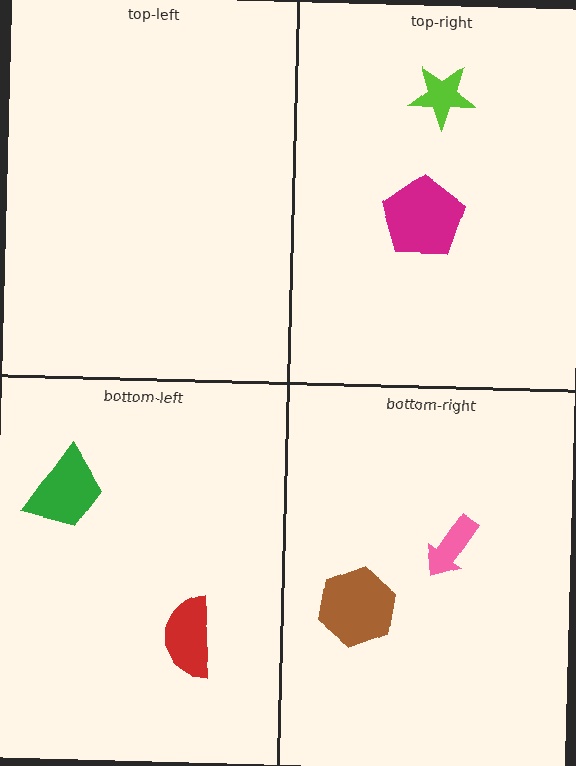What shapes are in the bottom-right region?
The pink arrow, the brown hexagon.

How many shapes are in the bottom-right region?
2.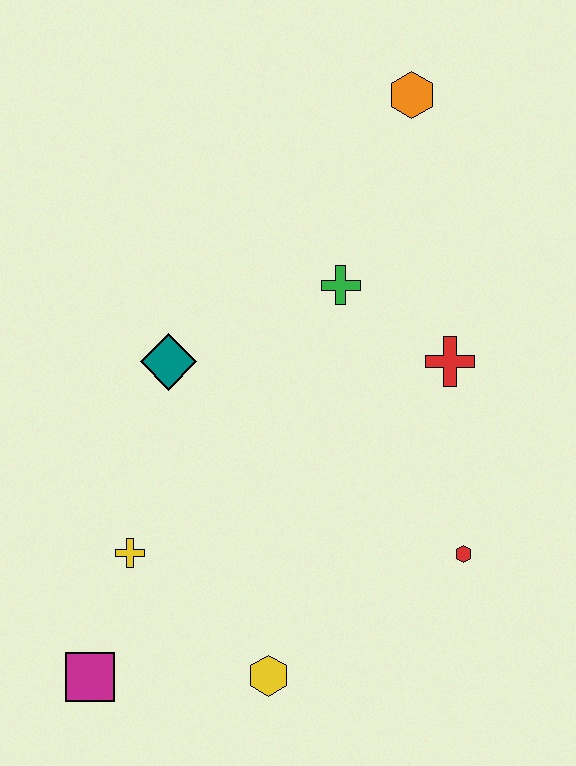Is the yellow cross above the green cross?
No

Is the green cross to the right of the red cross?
No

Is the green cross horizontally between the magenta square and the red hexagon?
Yes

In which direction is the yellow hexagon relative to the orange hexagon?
The yellow hexagon is below the orange hexagon.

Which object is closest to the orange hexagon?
The green cross is closest to the orange hexagon.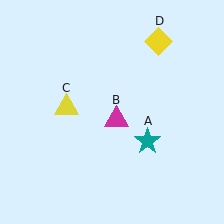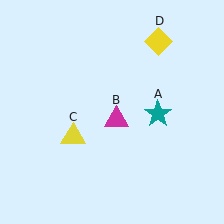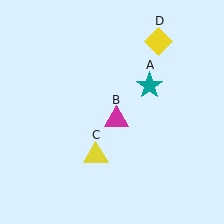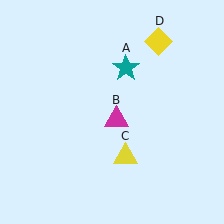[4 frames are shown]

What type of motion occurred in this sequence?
The teal star (object A), yellow triangle (object C) rotated counterclockwise around the center of the scene.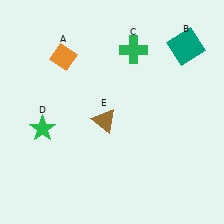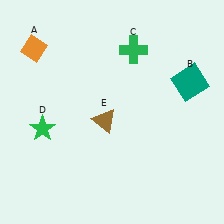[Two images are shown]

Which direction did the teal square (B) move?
The teal square (B) moved down.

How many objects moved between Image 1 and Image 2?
2 objects moved between the two images.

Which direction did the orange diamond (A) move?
The orange diamond (A) moved left.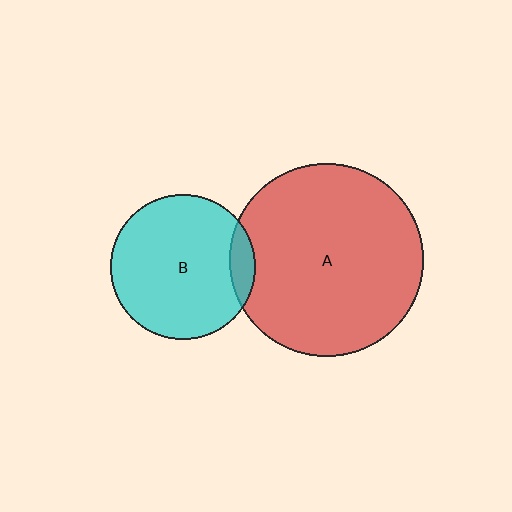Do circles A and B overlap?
Yes.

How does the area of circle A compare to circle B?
Approximately 1.8 times.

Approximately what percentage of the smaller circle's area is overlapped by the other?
Approximately 10%.